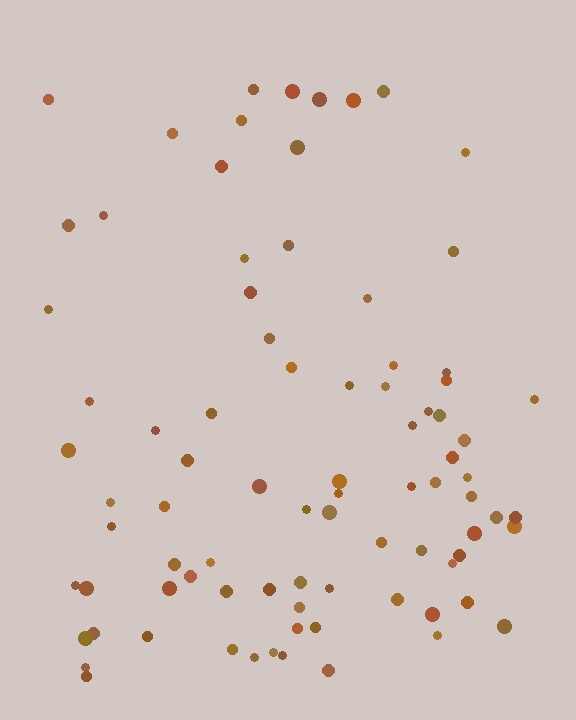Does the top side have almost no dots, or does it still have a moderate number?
Still a moderate number, just noticeably fewer than the bottom.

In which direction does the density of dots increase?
From top to bottom, with the bottom side densest.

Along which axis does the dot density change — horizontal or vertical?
Vertical.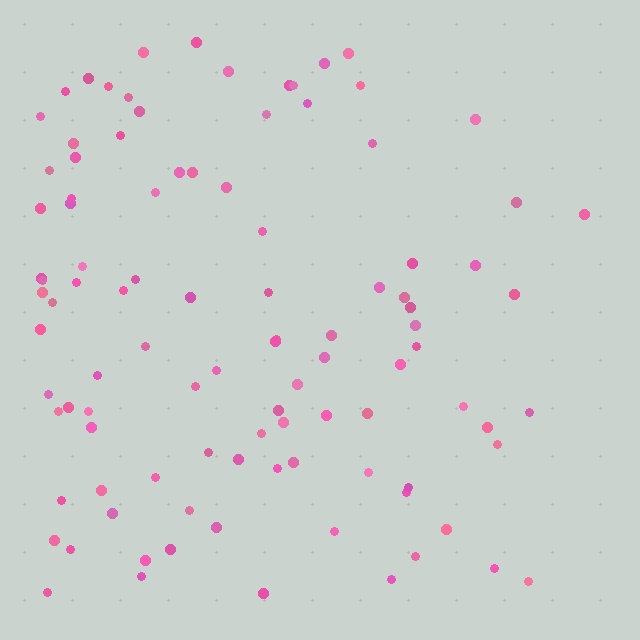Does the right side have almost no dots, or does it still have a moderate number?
Still a moderate number, just noticeably fewer than the left.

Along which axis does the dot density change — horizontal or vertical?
Horizontal.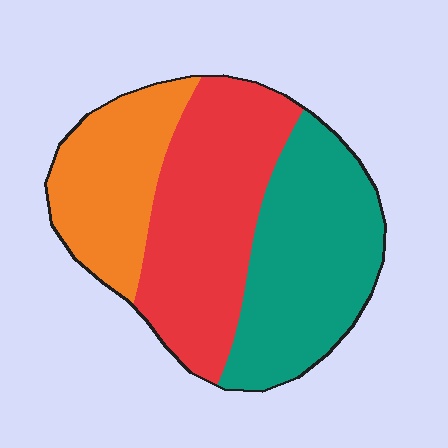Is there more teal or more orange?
Teal.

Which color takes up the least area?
Orange, at roughly 25%.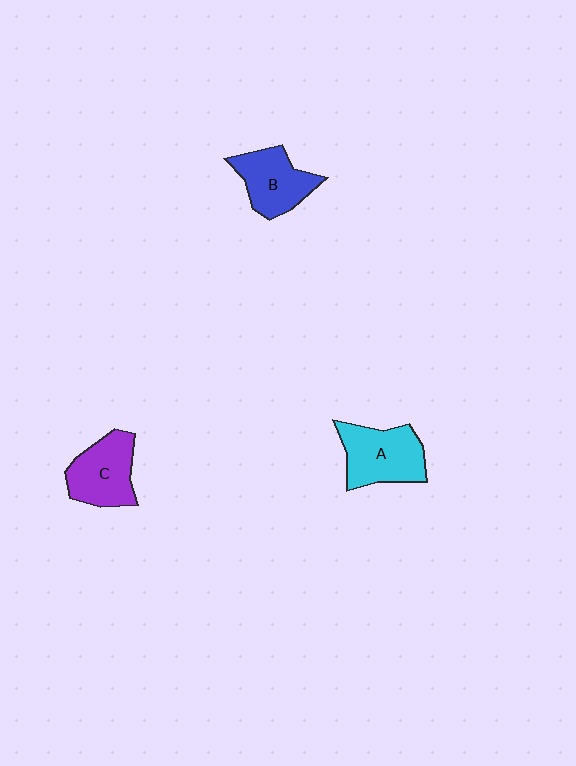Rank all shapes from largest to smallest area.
From largest to smallest: A (cyan), C (purple), B (blue).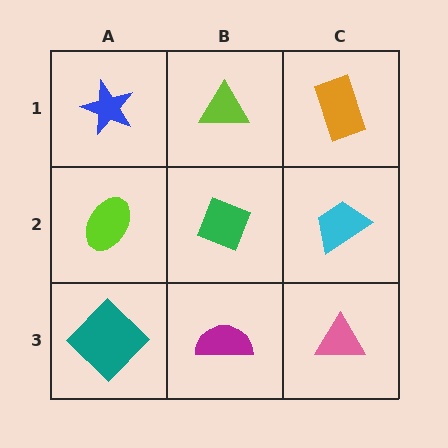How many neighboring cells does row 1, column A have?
2.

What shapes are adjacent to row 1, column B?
A green diamond (row 2, column B), a blue star (row 1, column A), an orange rectangle (row 1, column C).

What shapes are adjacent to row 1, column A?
A lime ellipse (row 2, column A), a lime triangle (row 1, column B).